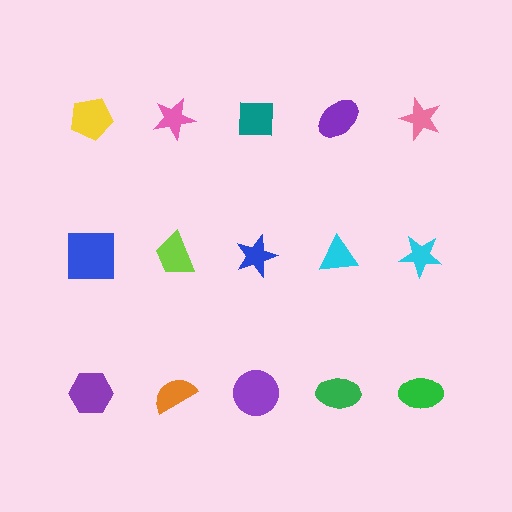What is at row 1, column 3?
A teal square.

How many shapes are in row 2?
5 shapes.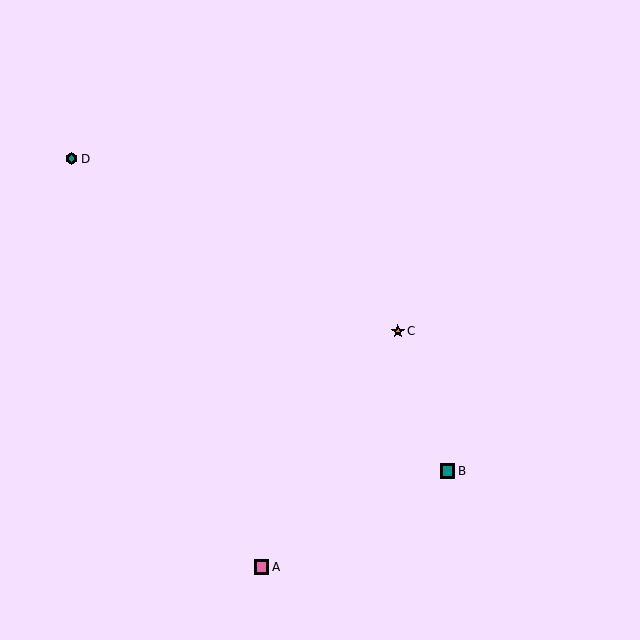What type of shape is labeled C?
Shape C is an orange star.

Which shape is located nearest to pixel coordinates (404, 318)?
The orange star (labeled C) at (398, 331) is nearest to that location.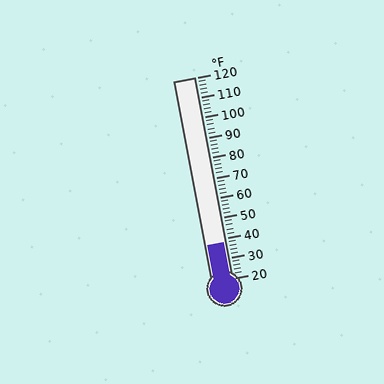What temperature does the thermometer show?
The thermometer shows approximately 38°F.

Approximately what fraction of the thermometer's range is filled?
The thermometer is filled to approximately 20% of its range.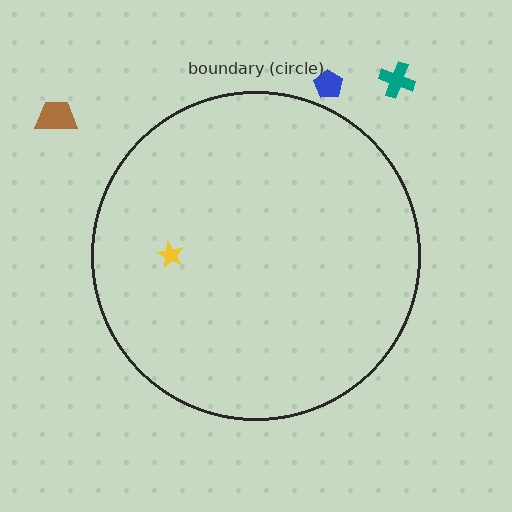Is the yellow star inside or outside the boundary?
Inside.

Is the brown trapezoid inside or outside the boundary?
Outside.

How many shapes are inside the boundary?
1 inside, 3 outside.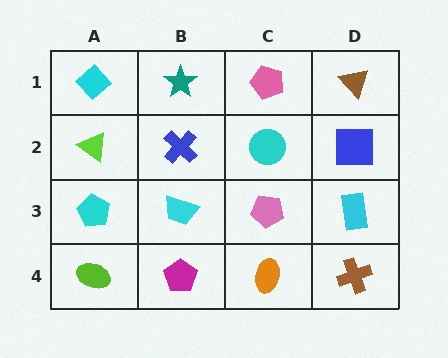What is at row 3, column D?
A cyan rectangle.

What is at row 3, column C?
A pink pentagon.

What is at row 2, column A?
A lime triangle.